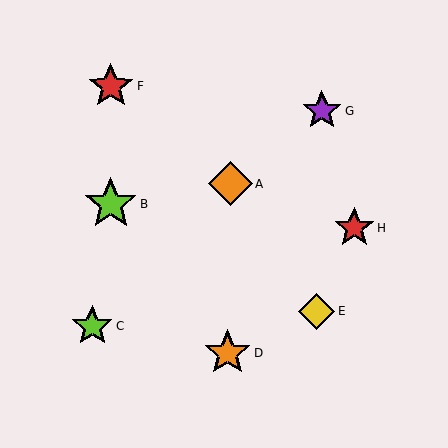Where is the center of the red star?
The center of the red star is at (111, 86).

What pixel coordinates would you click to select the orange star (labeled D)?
Click at (228, 353) to select the orange star D.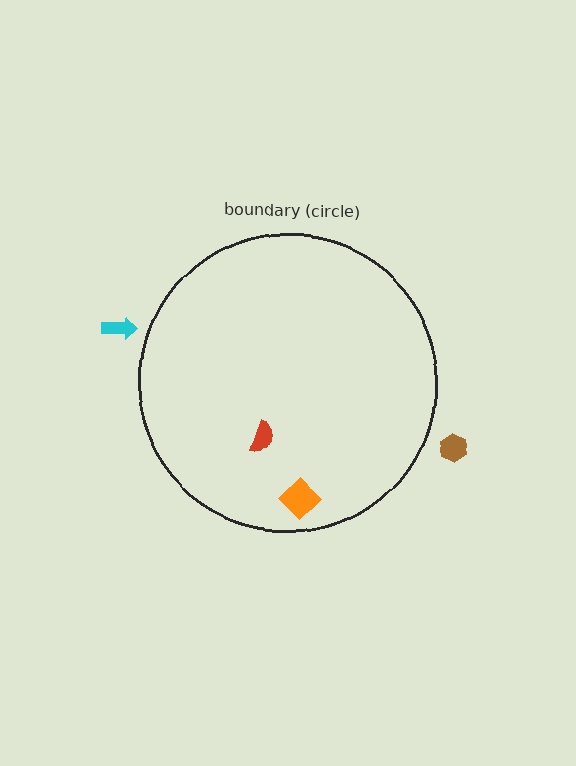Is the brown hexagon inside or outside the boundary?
Outside.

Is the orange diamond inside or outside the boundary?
Inside.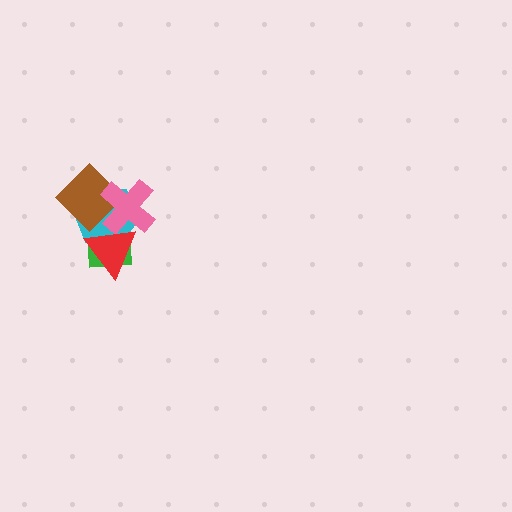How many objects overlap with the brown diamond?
4 objects overlap with the brown diamond.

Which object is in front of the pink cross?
The red triangle is in front of the pink cross.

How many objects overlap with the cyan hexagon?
4 objects overlap with the cyan hexagon.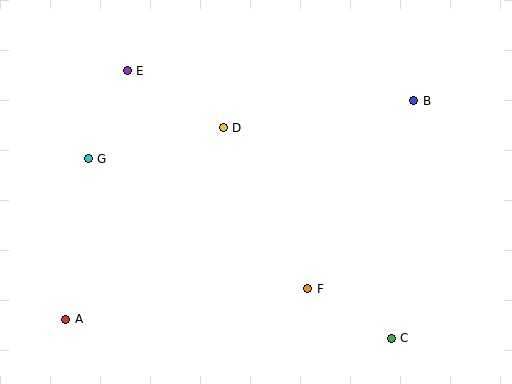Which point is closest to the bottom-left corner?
Point A is closest to the bottom-left corner.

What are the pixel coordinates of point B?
Point B is at (414, 101).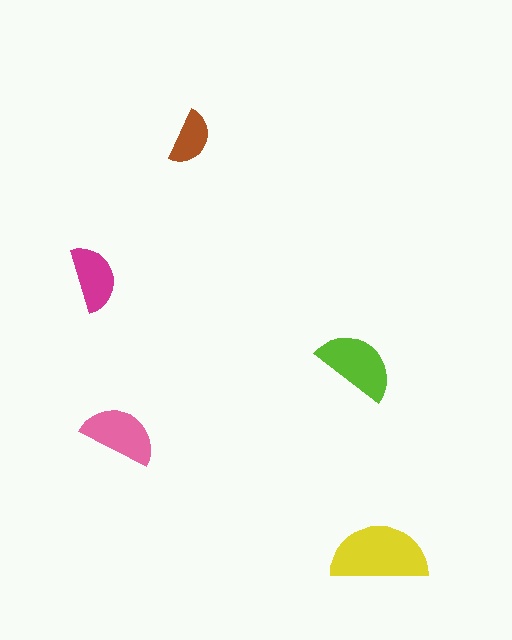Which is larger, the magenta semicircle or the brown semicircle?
The magenta one.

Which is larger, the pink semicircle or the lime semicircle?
The lime one.